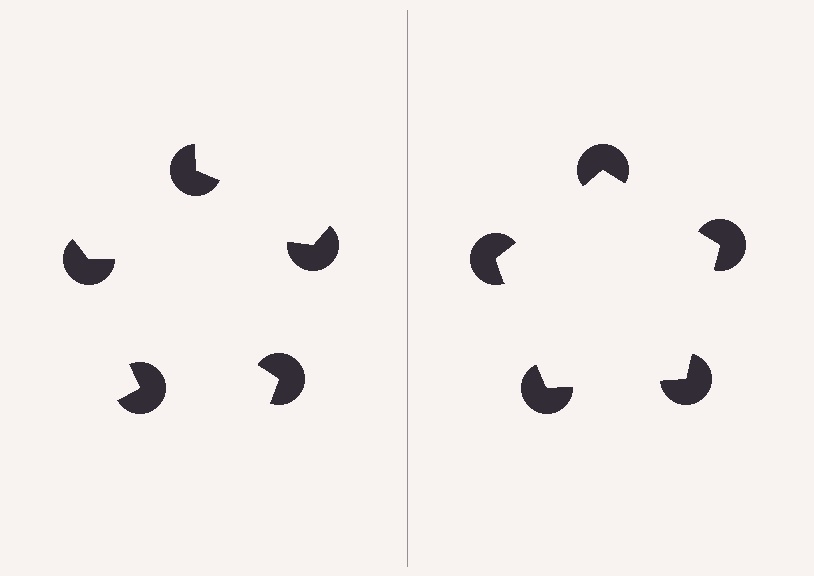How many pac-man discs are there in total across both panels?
10 — 5 on each side.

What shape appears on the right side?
An illusory pentagon.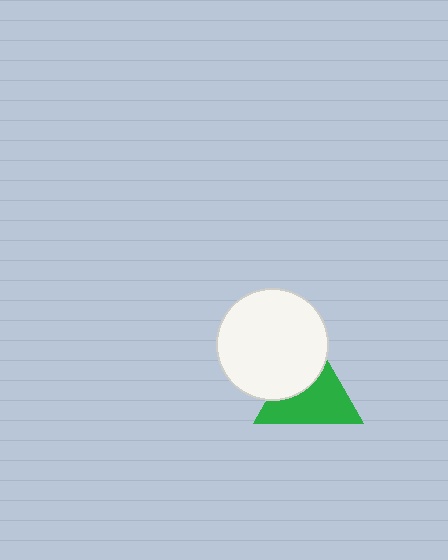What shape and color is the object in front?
The object in front is a white circle.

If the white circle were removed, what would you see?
You would see the complete green triangle.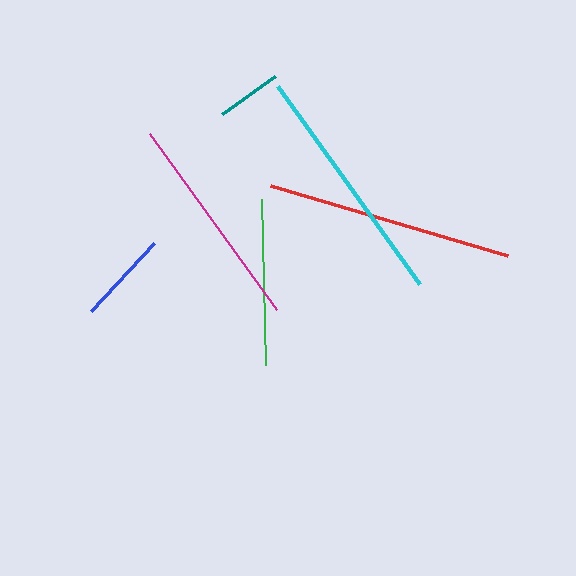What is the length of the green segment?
The green segment is approximately 166 pixels long.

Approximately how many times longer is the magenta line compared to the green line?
The magenta line is approximately 1.3 times the length of the green line.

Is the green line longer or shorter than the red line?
The red line is longer than the green line.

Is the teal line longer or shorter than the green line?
The green line is longer than the teal line.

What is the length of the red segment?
The red segment is approximately 248 pixels long.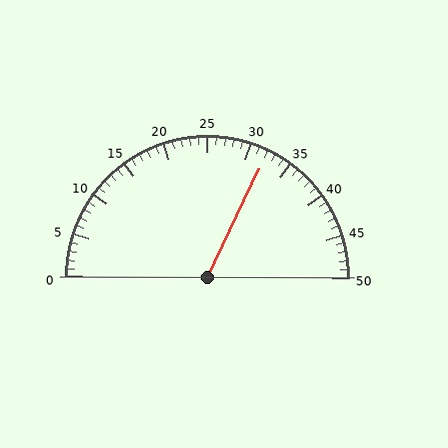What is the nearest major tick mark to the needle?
The nearest major tick mark is 30.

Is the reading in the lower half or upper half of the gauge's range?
The reading is in the upper half of the range (0 to 50).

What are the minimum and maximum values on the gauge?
The gauge ranges from 0 to 50.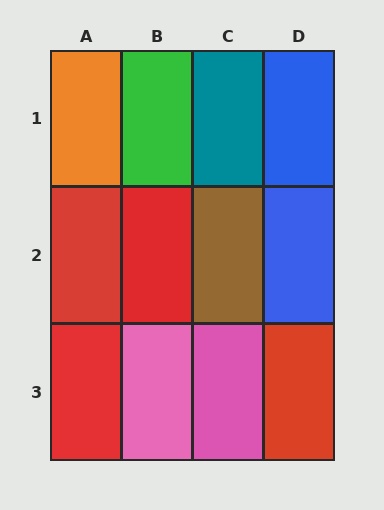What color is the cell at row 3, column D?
Red.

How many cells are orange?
1 cell is orange.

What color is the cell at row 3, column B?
Pink.